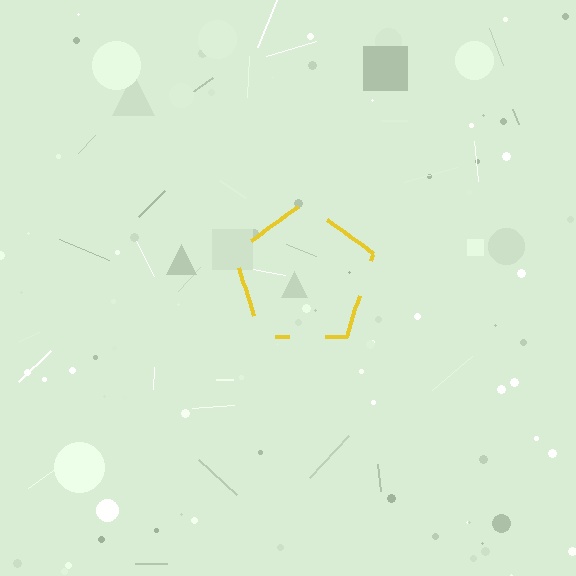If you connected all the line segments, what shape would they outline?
They would outline a pentagon.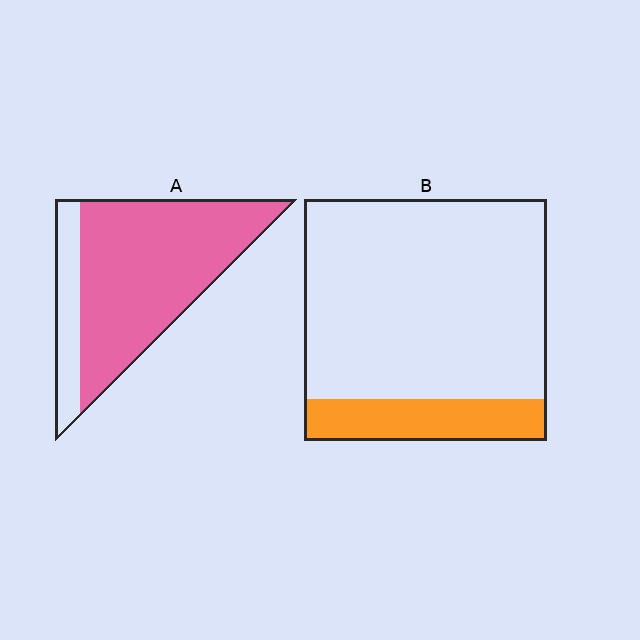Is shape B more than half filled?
No.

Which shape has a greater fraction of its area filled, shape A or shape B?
Shape A.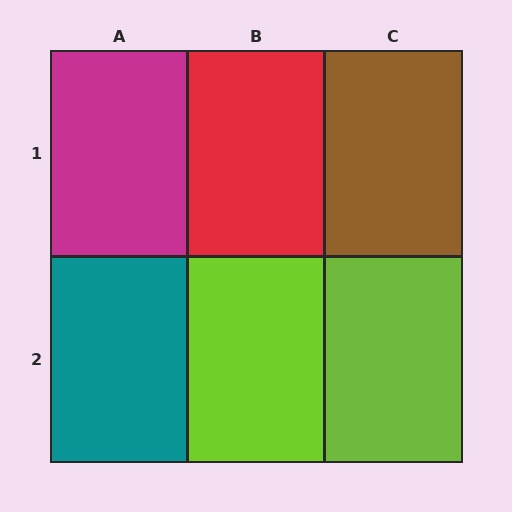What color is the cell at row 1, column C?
Brown.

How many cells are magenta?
1 cell is magenta.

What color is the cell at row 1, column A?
Magenta.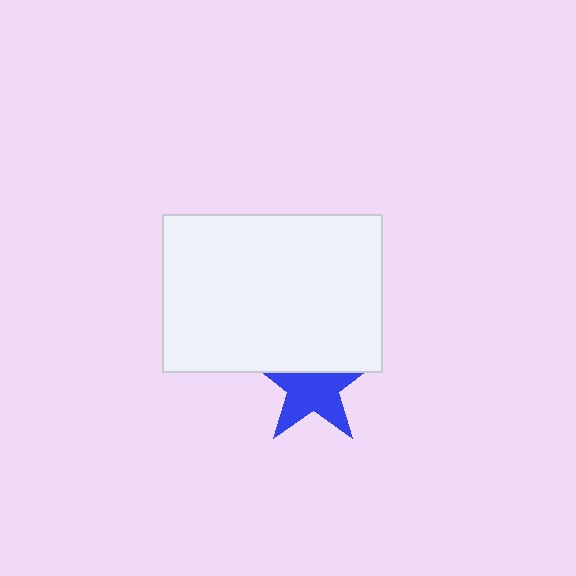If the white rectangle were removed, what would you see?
You would see the complete blue star.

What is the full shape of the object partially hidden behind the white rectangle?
The partially hidden object is a blue star.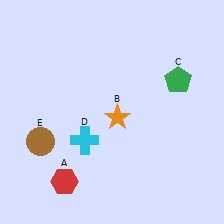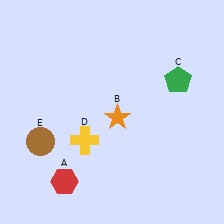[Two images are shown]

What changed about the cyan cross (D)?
In Image 1, D is cyan. In Image 2, it changed to yellow.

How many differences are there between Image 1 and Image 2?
There is 1 difference between the two images.